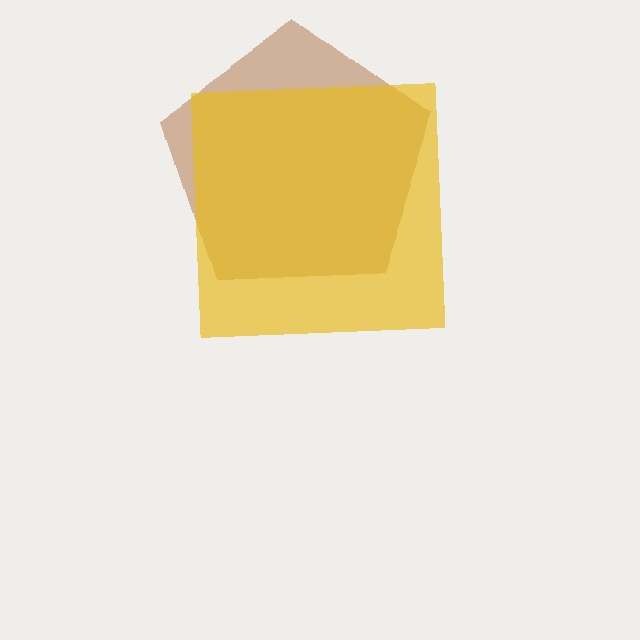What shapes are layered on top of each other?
The layered shapes are: a brown pentagon, a yellow square.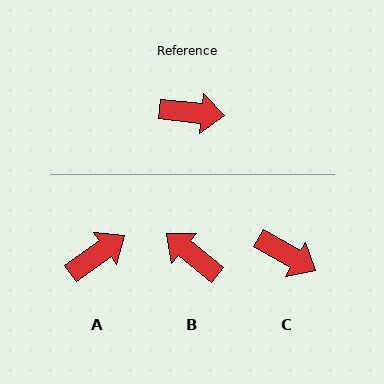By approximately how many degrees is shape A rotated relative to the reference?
Approximately 41 degrees counter-clockwise.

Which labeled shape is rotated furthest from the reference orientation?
B, about 146 degrees away.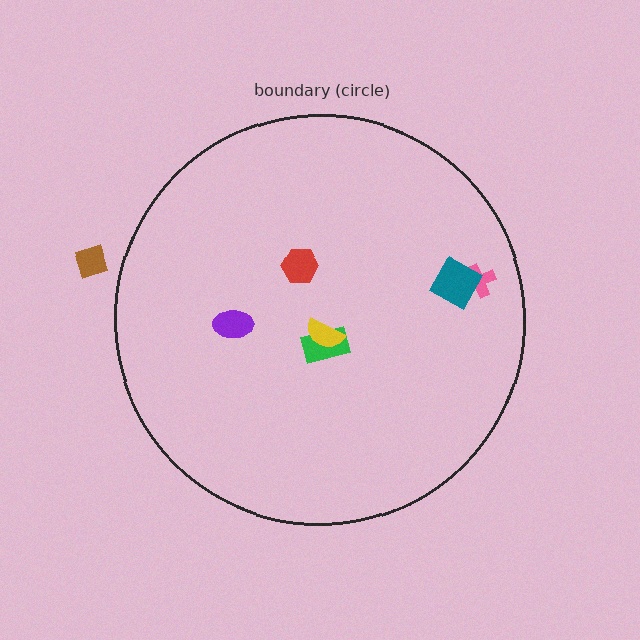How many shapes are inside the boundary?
6 inside, 1 outside.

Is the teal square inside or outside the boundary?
Inside.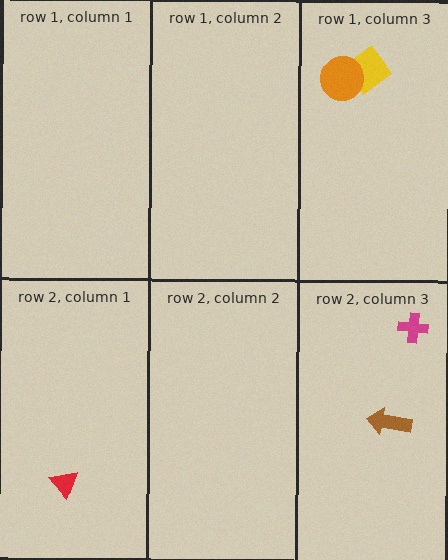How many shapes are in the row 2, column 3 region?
2.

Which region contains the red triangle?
The row 2, column 1 region.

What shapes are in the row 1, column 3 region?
The yellow diamond, the orange circle.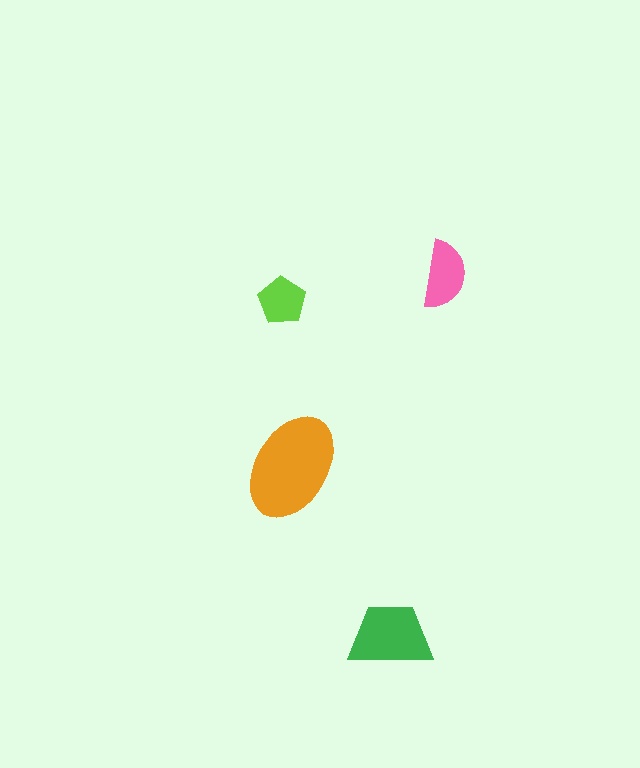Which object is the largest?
The orange ellipse.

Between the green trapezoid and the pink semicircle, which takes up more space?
The green trapezoid.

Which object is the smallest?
The lime pentagon.